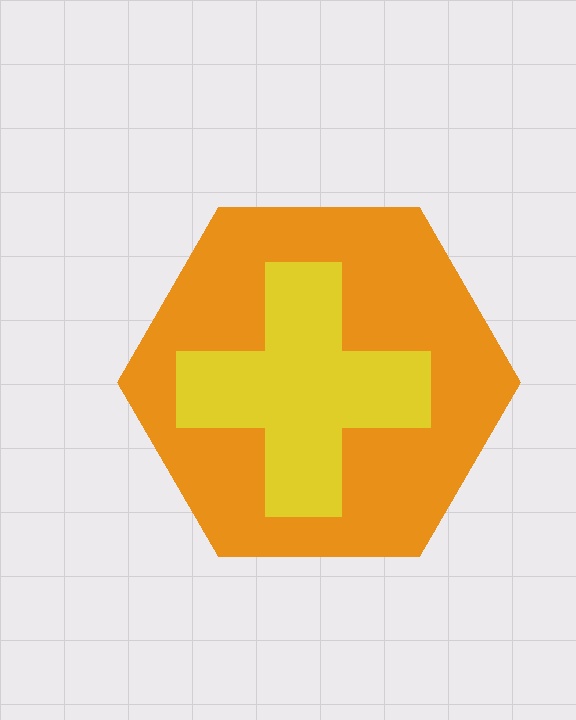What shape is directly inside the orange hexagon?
The yellow cross.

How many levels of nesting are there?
2.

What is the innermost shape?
The yellow cross.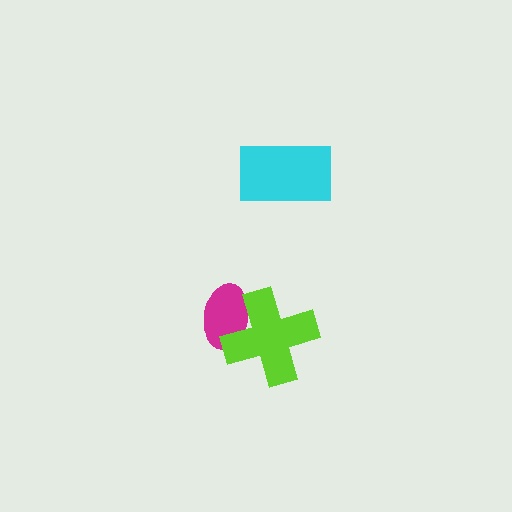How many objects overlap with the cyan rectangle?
0 objects overlap with the cyan rectangle.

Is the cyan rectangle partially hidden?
No, no other shape covers it.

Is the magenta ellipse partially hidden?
Yes, it is partially covered by another shape.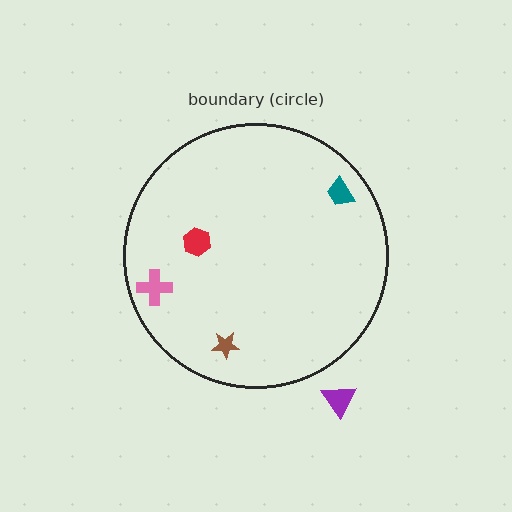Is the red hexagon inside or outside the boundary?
Inside.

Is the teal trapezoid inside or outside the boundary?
Inside.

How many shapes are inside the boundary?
4 inside, 1 outside.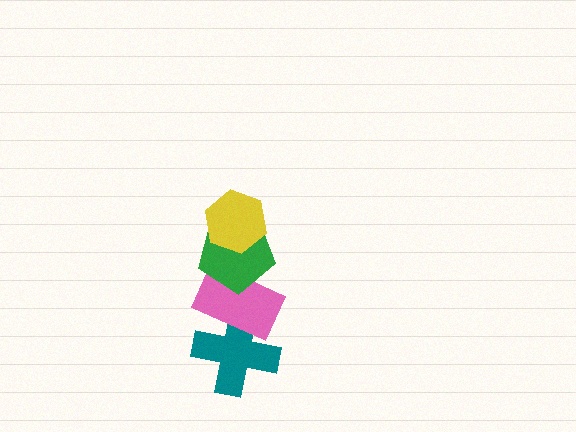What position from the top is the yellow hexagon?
The yellow hexagon is 1st from the top.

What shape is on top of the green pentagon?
The yellow hexagon is on top of the green pentagon.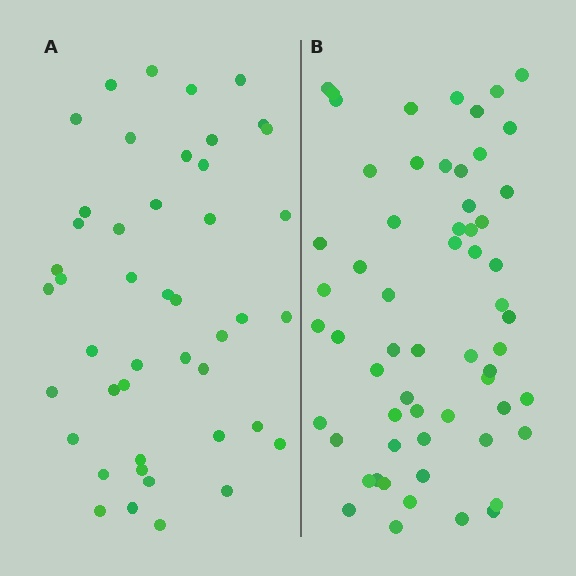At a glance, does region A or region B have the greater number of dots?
Region B (the right region) has more dots.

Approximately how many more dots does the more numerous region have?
Region B has approximately 15 more dots than region A.